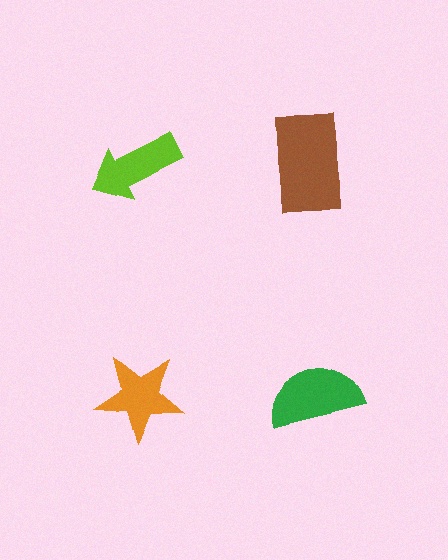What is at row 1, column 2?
A brown rectangle.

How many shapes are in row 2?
2 shapes.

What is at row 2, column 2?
A green semicircle.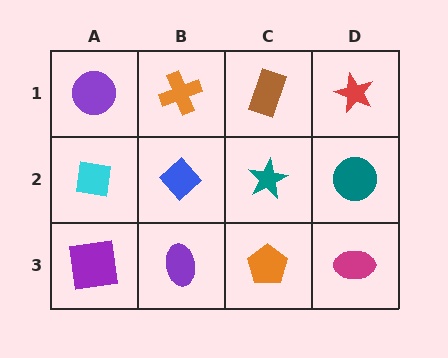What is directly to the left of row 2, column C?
A blue diamond.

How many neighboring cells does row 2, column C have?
4.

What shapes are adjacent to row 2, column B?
An orange cross (row 1, column B), a purple ellipse (row 3, column B), a cyan square (row 2, column A), a teal star (row 2, column C).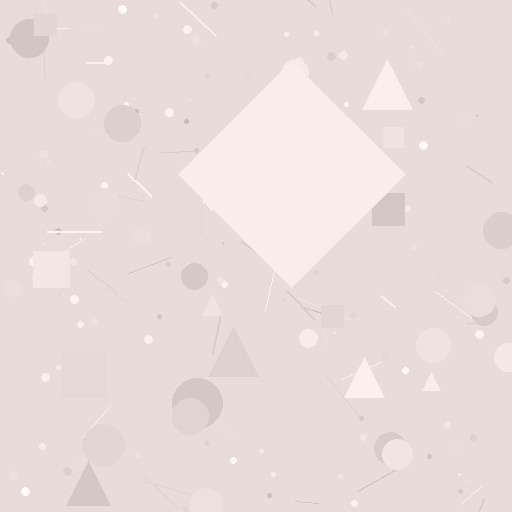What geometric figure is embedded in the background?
A diamond is embedded in the background.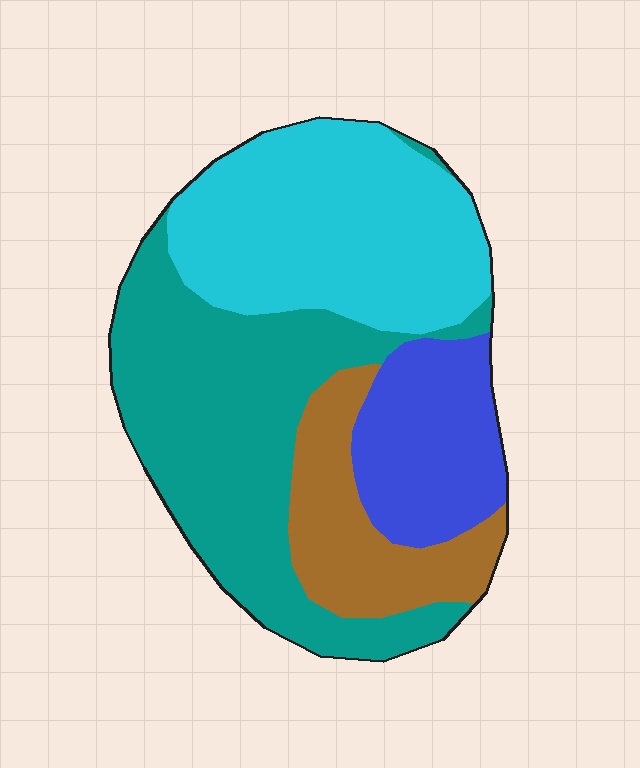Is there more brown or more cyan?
Cyan.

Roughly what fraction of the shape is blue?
Blue takes up about one sixth (1/6) of the shape.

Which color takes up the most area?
Teal, at roughly 40%.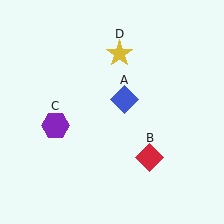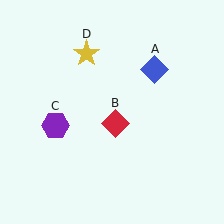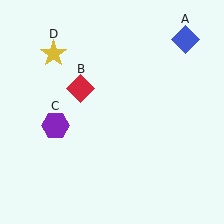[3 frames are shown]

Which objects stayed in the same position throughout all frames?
Purple hexagon (object C) remained stationary.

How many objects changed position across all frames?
3 objects changed position: blue diamond (object A), red diamond (object B), yellow star (object D).